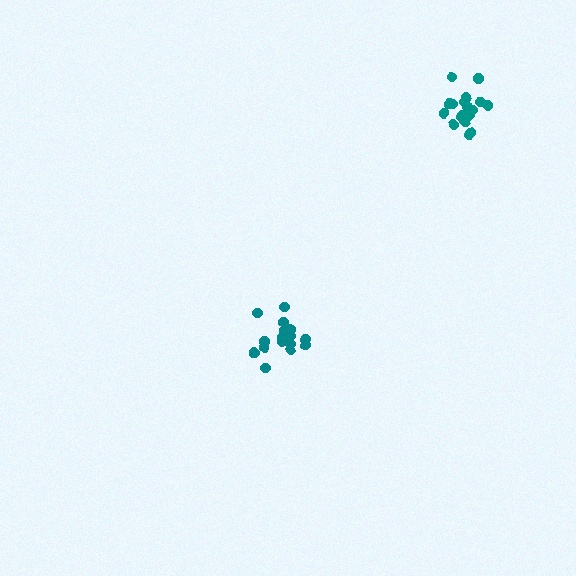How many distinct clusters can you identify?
There are 2 distinct clusters.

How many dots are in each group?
Group 1: 17 dots, Group 2: 19 dots (36 total).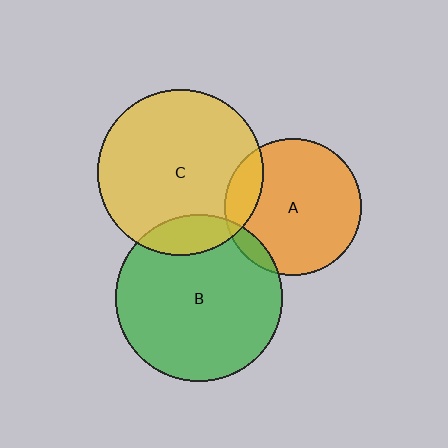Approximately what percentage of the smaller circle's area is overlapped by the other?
Approximately 15%.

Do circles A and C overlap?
Yes.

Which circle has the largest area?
Circle B (green).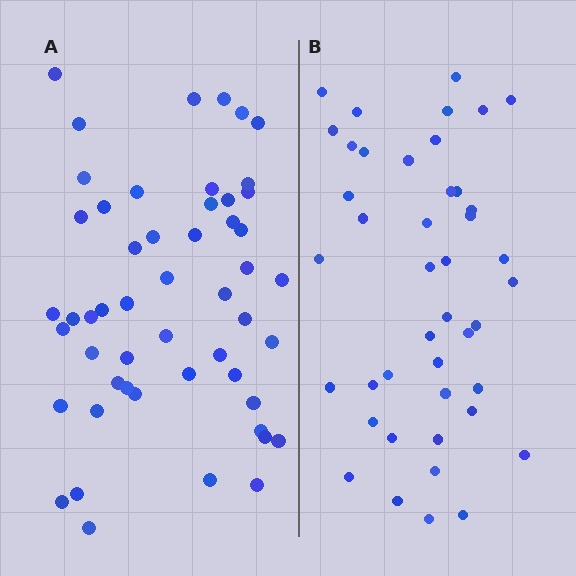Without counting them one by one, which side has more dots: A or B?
Region A (the left region) has more dots.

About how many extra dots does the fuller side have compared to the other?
Region A has roughly 8 or so more dots than region B.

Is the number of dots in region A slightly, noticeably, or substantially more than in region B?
Region A has only slightly more — the two regions are fairly close. The ratio is roughly 1.2 to 1.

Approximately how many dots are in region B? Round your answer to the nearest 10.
About 40 dots. (The exact count is 43, which rounds to 40.)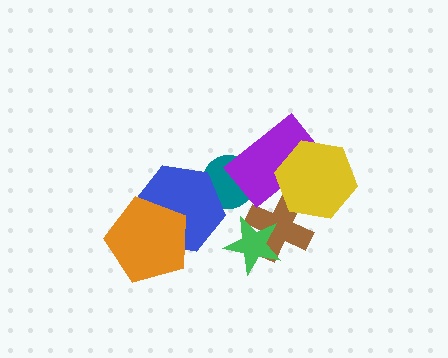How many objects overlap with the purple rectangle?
3 objects overlap with the purple rectangle.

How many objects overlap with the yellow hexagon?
2 objects overlap with the yellow hexagon.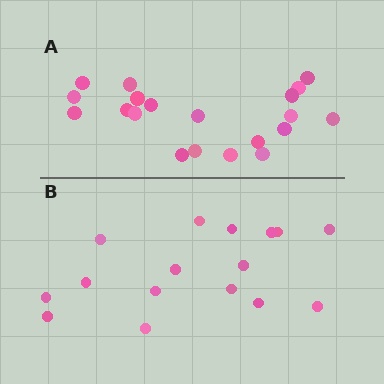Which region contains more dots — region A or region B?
Region A (the top region) has more dots.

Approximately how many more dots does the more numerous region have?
Region A has about 4 more dots than region B.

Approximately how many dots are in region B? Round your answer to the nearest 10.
About 20 dots. (The exact count is 16, which rounds to 20.)